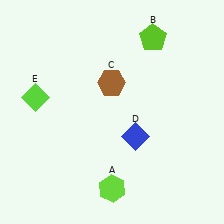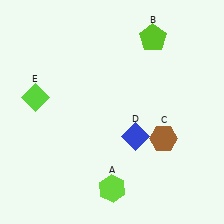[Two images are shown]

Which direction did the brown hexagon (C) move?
The brown hexagon (C) moved down.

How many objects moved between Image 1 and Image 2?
1 object moved between the two images.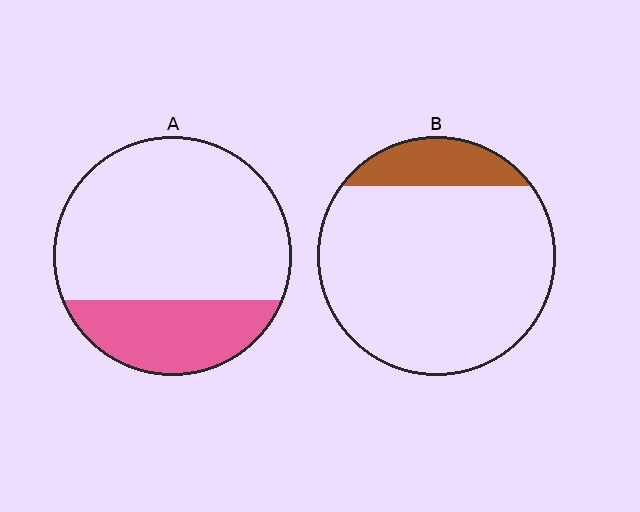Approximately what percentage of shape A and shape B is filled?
A is approximately 25% and B is approximately 15%.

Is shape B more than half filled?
No.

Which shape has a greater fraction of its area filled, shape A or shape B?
Shape A.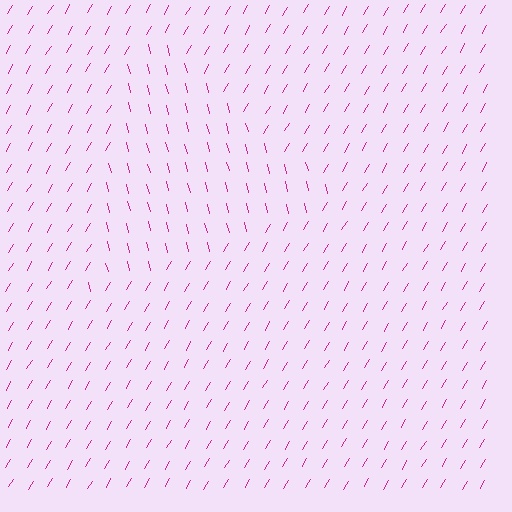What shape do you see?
I see a triangle.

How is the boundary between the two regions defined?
The boundary is defined purely by a change in line orientation (approximately 45 degrees difference). All lines are the same color and thickness.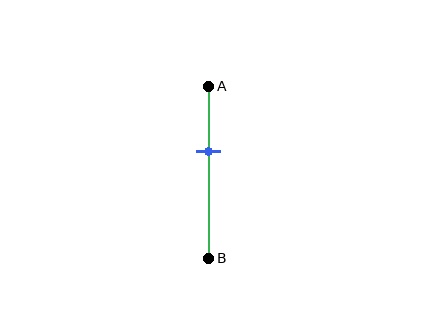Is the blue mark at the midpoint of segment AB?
No, the mark is at about 40% from A, not at the 50% midpoint.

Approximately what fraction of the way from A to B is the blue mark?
The blue mark is approximately 40% of the way from A to B.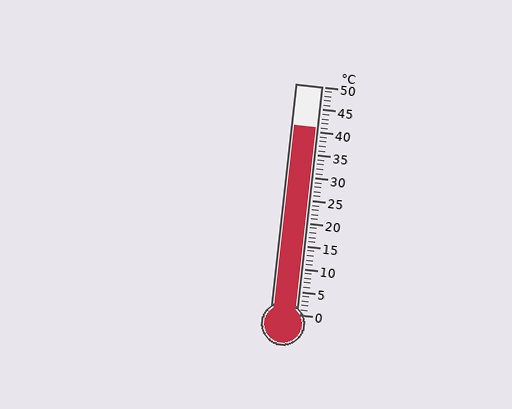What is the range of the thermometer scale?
The thermometer scale ranges from 0°C to 50°C.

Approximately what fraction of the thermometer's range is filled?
The thermometer is filled to approximately 80% of its range.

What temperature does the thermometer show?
The thermometer shows approximately 41°C.